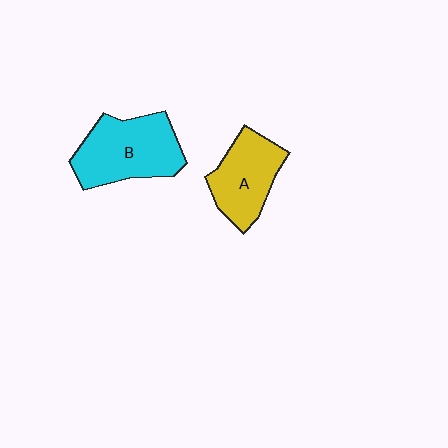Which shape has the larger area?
Shape B (cyan).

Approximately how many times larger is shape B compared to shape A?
Approximately 1.3 times.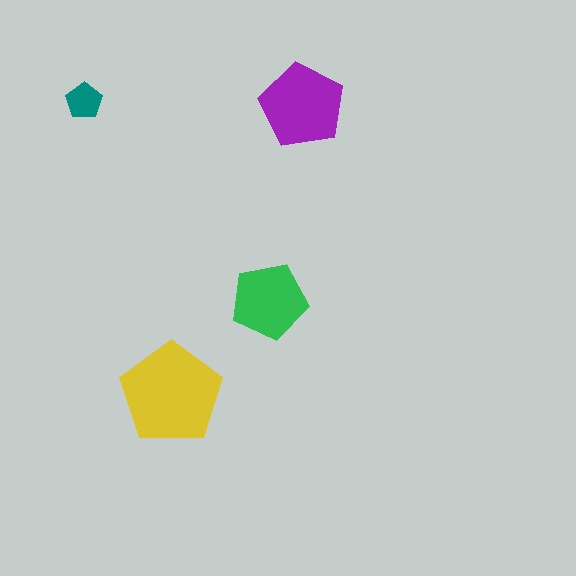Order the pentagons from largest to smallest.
the yellow one, the purple one, the green one, the teal one.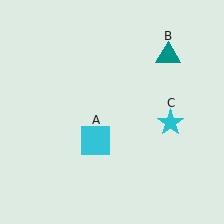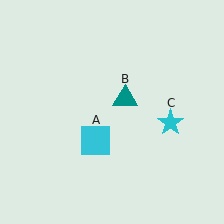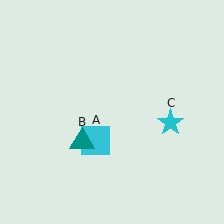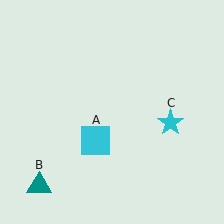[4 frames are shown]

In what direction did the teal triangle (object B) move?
The teal triangle (object B) moved down and to the left.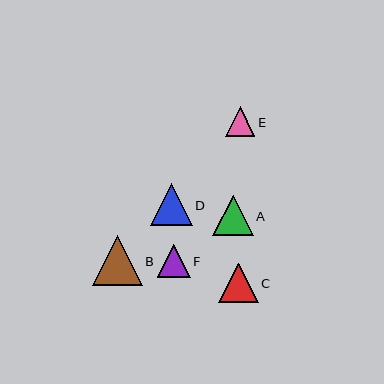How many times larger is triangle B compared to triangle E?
Triangle B is approximately 1.7 times the size of triangle E.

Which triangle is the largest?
Triangle B is the largest with a size of approximately 50 pixels.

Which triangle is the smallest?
Triangle E is the smallest with a size of approximately 30 pixels.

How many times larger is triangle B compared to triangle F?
Triangle B is approximately 1.5 times the size of triangle F.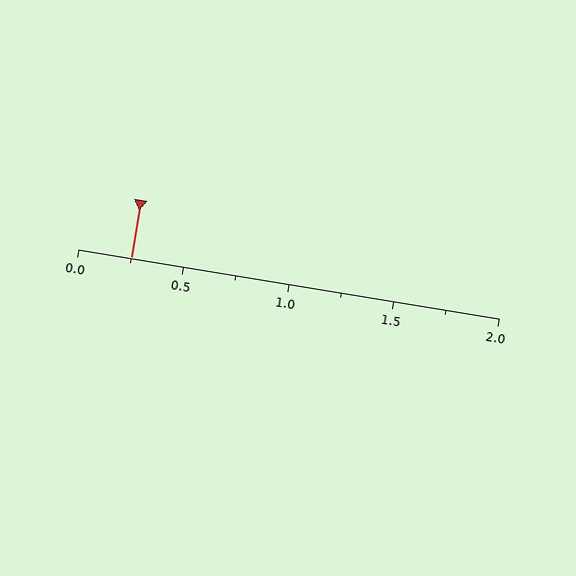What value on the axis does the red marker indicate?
The marker indicates approximately 0.25.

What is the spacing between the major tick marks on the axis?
The major ticks are spaced 0.5 apart.